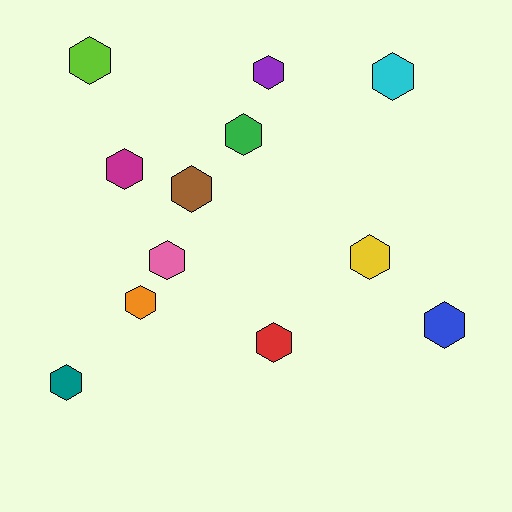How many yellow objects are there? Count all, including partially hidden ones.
There is 1 yellow object.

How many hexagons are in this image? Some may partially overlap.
There are 12 hexagons.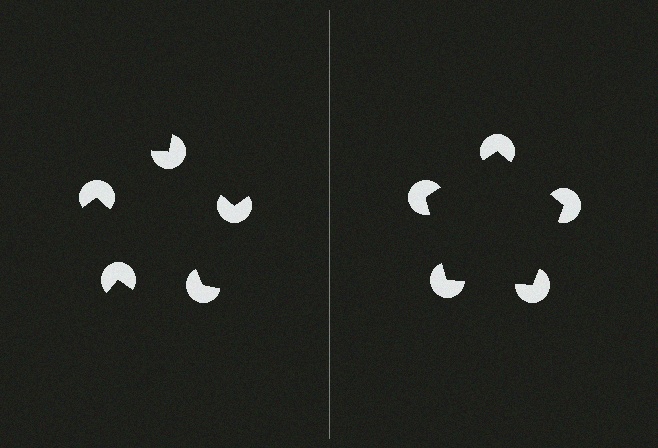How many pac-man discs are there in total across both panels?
10 — 5 on each side.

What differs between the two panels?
The pac-man discs are positioned identically on both sides; only the wedge orientations differ. On the right they align to a pentagon; on the left they are misaligned.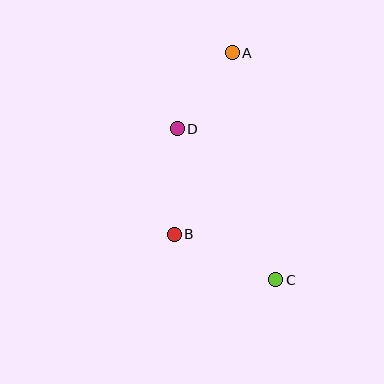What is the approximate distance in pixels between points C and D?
The distance between C and D is approximately 180 pixels.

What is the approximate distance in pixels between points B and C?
The distance between B and C is approximately 111 pixels.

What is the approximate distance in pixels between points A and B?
The distance between A and B is approximately 190 pixels.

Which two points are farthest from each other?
Points A and C are farthest from each other.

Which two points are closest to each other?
Points A and D are closest to each other.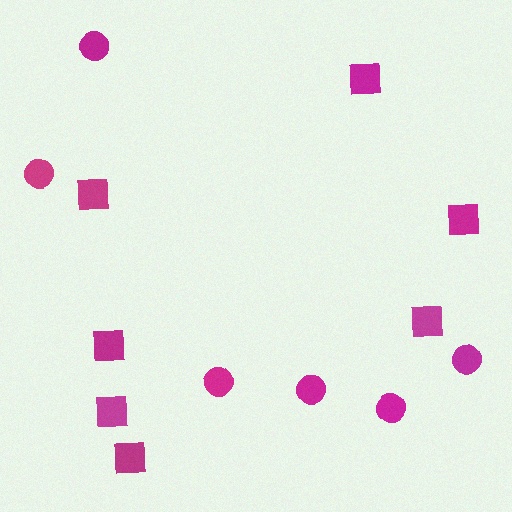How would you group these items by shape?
There are 2 groups: one group of circles (6) and one group of squares (7).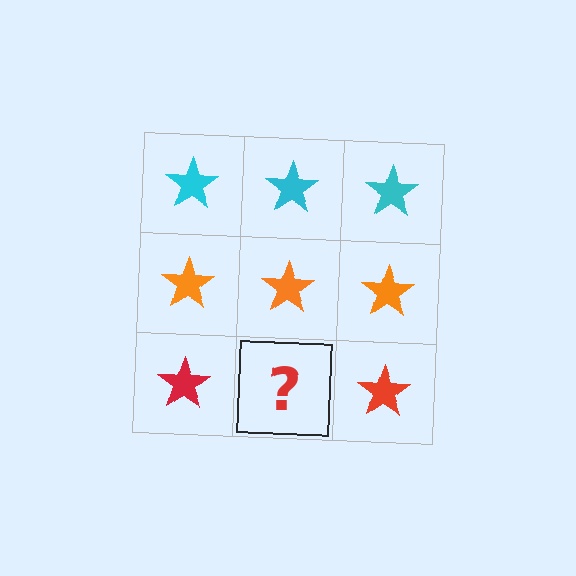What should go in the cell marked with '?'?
The missing cell should contain a red star.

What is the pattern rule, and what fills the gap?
The rule is that each row has a consistent color. The gap should be filled with a red star.